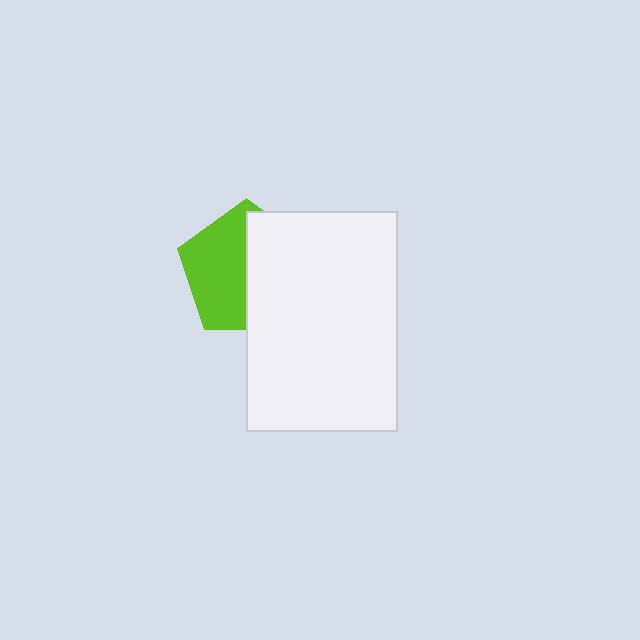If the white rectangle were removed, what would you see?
You would see the complete lime pentagon.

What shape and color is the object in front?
The object in front is a white rectangle.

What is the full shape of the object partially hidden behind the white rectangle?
The partially hidden object is a lime pentagon.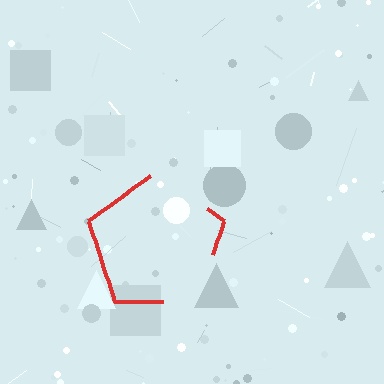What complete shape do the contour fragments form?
The contour fragments form a pentagon.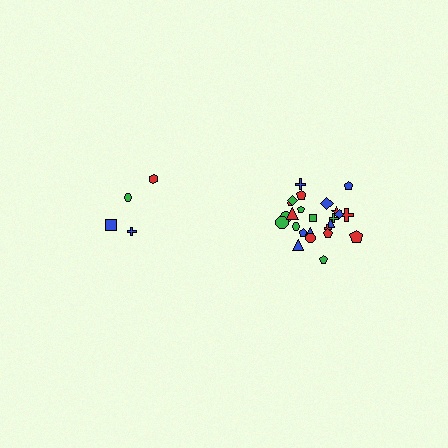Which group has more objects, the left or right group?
The right group.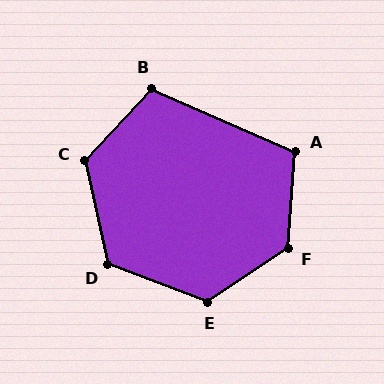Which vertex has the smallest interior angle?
B, at approximately 109 degrees.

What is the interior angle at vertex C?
Approximately 125 degrees (obtuse).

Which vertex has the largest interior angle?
F, at approximately 128 degrees.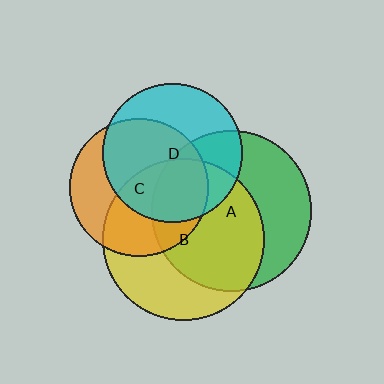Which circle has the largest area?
Circle B (yellow).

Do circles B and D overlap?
Yes.